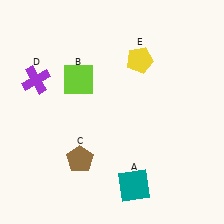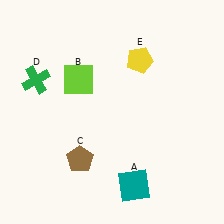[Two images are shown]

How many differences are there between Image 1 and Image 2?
There is 1 difference between the two images.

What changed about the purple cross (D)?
In Image 1, D is purple. In Image 2, it changed to green.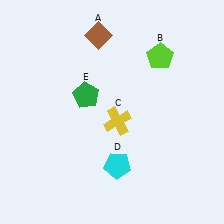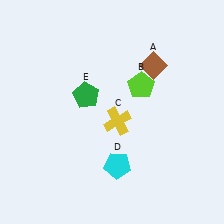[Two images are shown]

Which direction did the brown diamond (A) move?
The brown diamond (A) moved right.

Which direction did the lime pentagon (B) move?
The lime pentagon (B) moved down.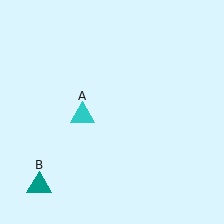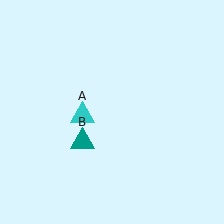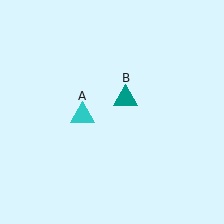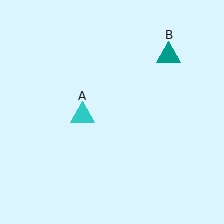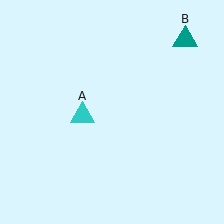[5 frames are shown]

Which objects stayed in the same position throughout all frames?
Cyan triangle (object A) remained stationary.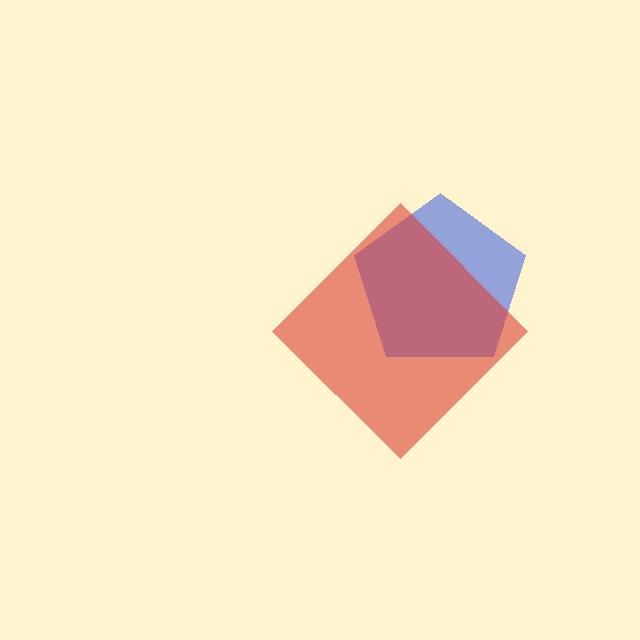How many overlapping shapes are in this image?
There are 2 overlapping shapes in the image.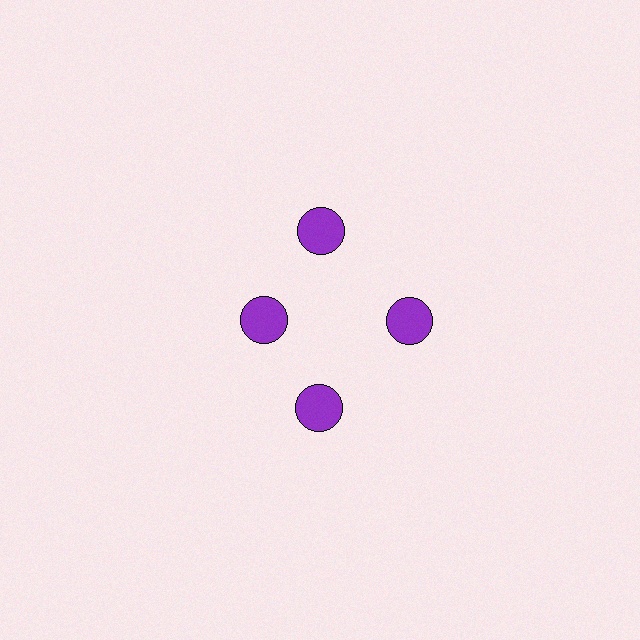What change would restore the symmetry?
The symmetry would be restored by moving it outward, back onto the ring so that all 4 circles sit at equal angles and equal distance from the center.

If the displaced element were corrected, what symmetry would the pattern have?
It would have 4-fold rotational symmetry — the pattern would map onto itself every 90 degrees.